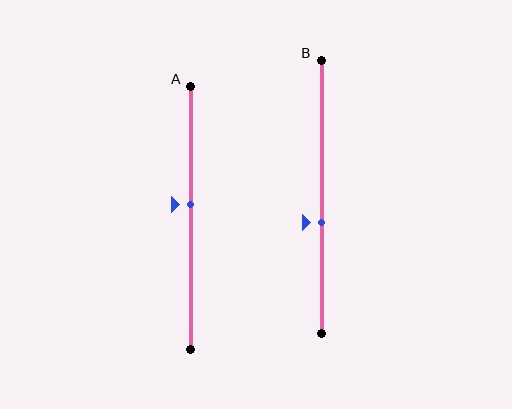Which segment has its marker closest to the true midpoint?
Segment A has its marker closest to the true midpoint.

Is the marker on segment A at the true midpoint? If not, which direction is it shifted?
No, the marker on segment A is shifted upward by about 5% of the segment length.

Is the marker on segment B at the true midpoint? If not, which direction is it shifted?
No, the marker on segment B is shifted downward by about 9% of the segment length.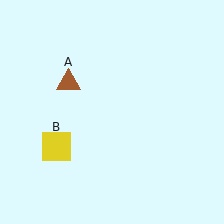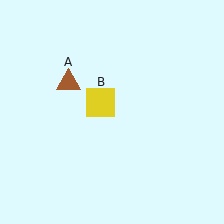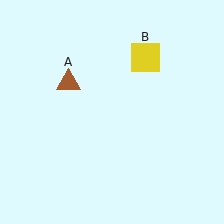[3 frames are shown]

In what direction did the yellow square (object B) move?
The yellow square (object B) moved up and to the right.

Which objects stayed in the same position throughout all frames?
Brown triangle (object A) remained stationary.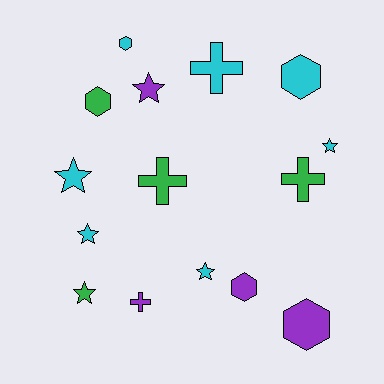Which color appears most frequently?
Cyan, with 7 objects.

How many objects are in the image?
There are 15 objects.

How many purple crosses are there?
There is 1 purple cross.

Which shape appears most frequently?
Star, with 6 objects.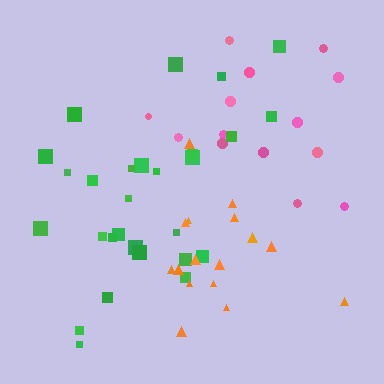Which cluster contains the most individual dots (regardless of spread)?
Green (28).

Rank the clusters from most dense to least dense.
green, orange, pink.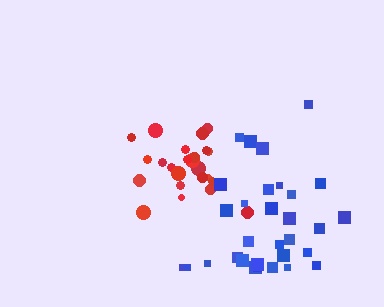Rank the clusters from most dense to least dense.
red, blue.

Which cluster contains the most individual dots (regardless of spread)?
Blue (31).